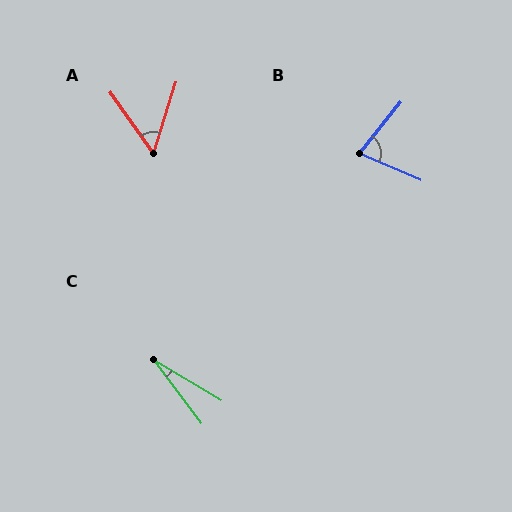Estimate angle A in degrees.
Approximately 53 degrees.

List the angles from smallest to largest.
C (22°), A (53°), B (74°).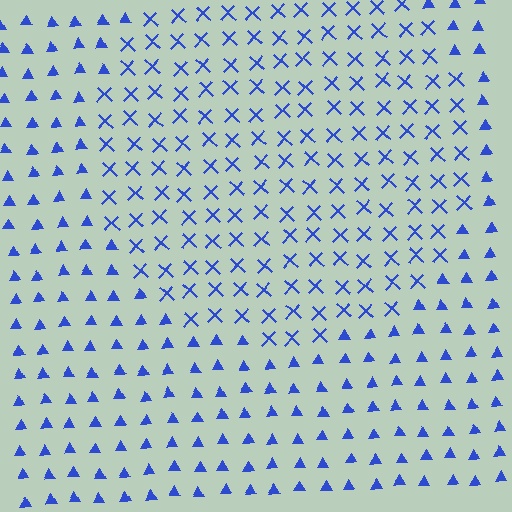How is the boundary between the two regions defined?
The boundary is defined by a change in element shape: X marks inside vs. triangles outside. All elements share the same color and spacing.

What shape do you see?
I see a circle.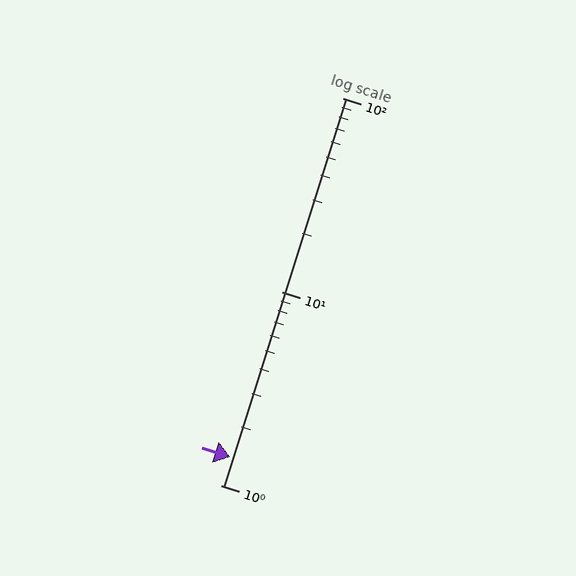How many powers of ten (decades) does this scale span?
The scale spans 2 decades, from 1 to 100.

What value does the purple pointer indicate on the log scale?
The pointer indicates approximately 1.4.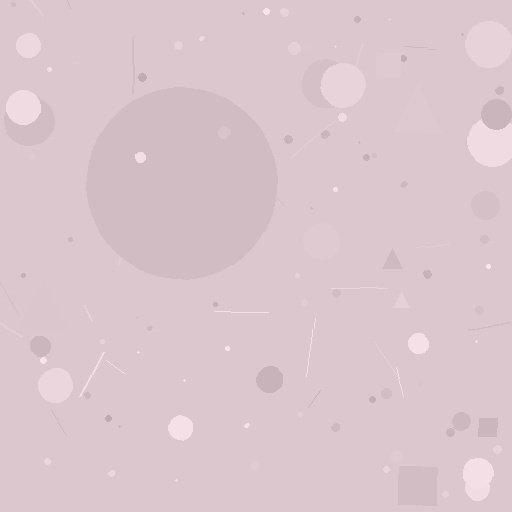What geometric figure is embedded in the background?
A circle is embedded in the background.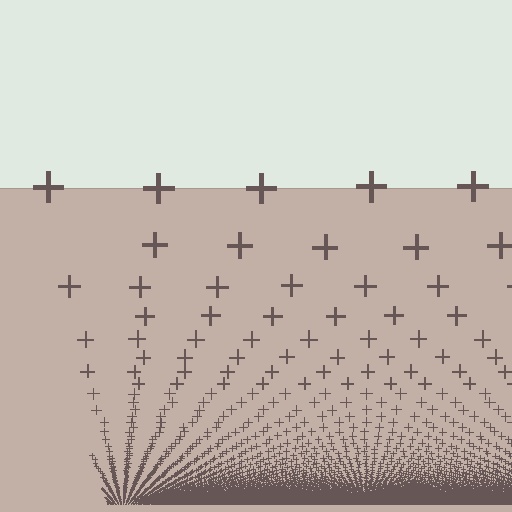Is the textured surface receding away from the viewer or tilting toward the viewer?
The surface appears to tilt toward the viewer. Texture elements get larger and sparser toward the top.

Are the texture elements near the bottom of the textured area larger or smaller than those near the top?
Smaller. The gradient is inverted — elements near the bottom are smaller and denser.